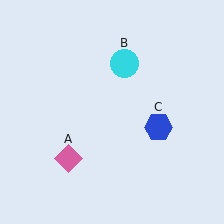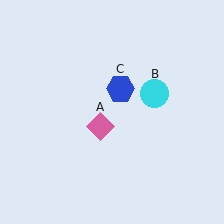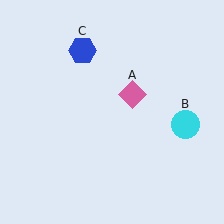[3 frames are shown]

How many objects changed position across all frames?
3 objects changed position: pink diamond (object A), cyan circle (object B), blue hexagon (object C).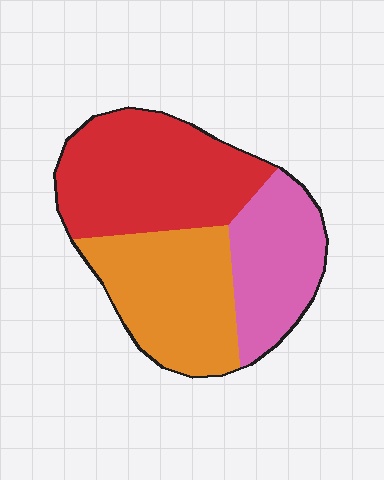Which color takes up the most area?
Red, at roughly 40%.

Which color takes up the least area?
Pink, at roughly 25%.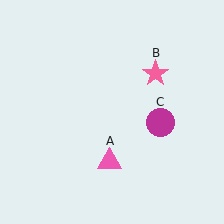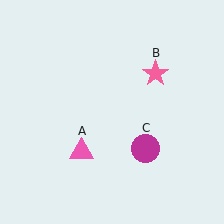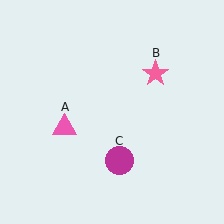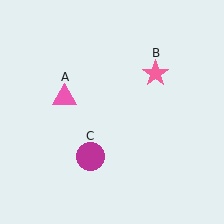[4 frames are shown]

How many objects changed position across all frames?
2 objects changed position: pink triangle (object A), magenta circle (object C).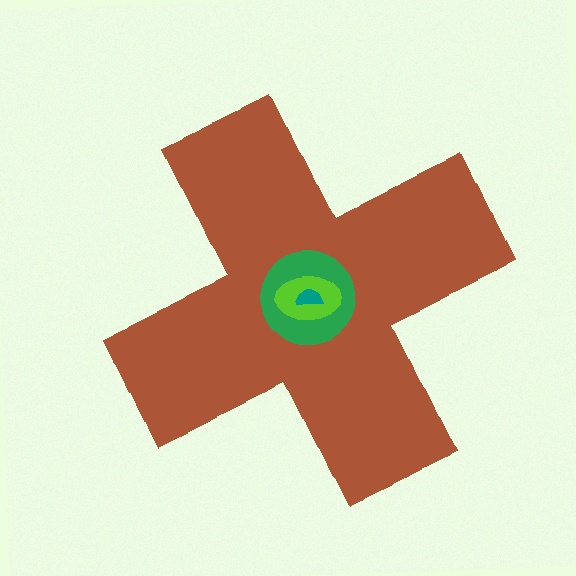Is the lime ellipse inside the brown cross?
Yes.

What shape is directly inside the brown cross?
The green circle.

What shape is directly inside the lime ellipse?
The teal semicircle.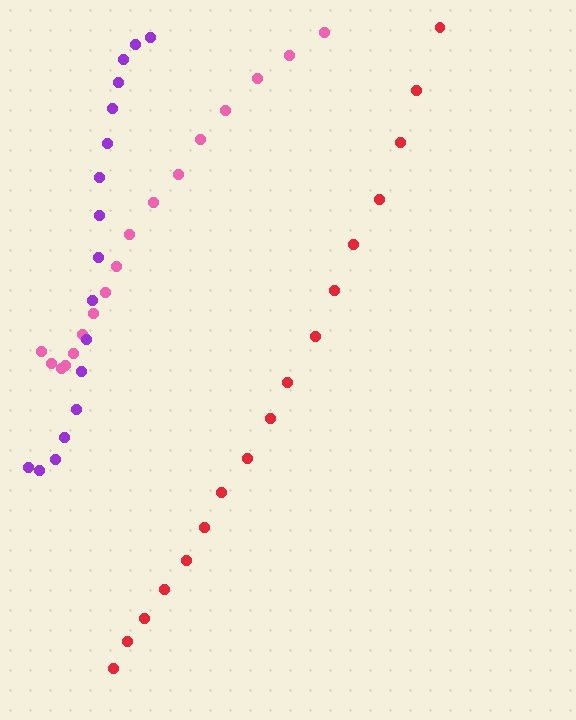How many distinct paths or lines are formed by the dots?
There are 3 distinct paths.